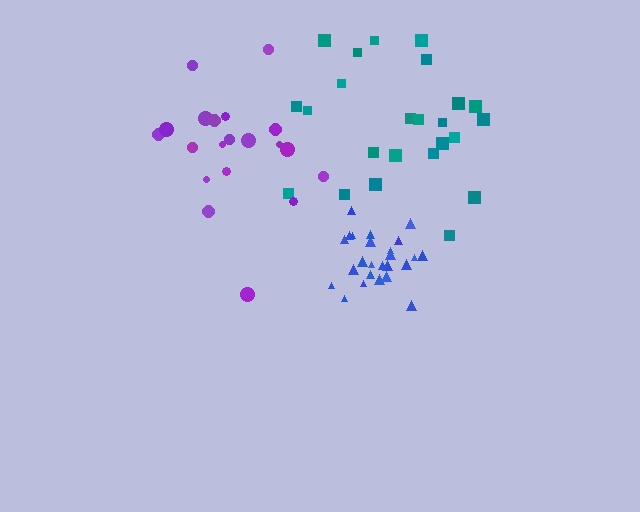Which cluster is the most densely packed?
Blue.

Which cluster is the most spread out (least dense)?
Teal.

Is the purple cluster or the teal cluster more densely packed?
Purple.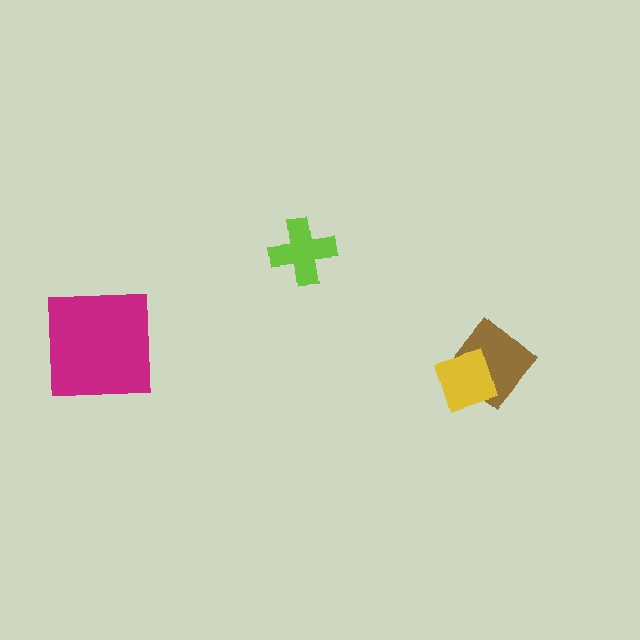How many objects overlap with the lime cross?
0 objects overlap with the lime cross.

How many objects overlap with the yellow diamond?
1 object overlaps with the yellow diamond.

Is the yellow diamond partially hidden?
No, no other shape covers it.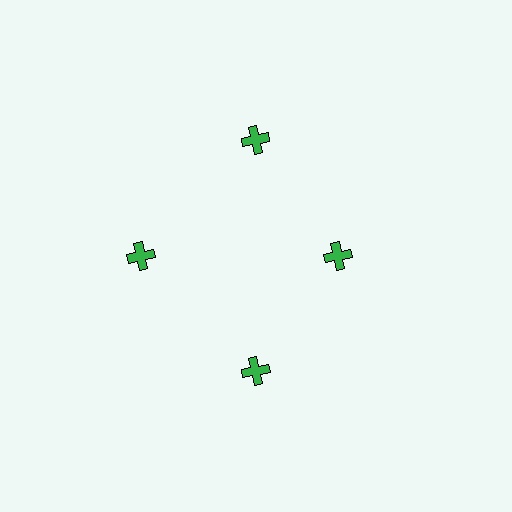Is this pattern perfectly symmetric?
No. The 4 green crosses are arranged in a ring, but one element near the 3 o'clock position is pulled inward toward the center, breaking the 4-fold rotational symmetry.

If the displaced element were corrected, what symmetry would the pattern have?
It would have 4-fold rotational symmetry — the pattern would map onto itself every 90 degrees.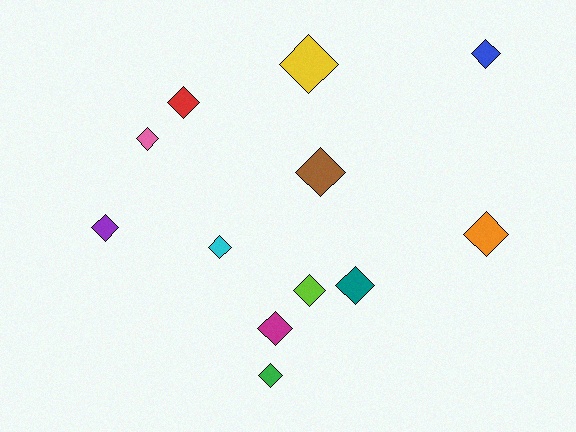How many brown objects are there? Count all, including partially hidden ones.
There is 1 brown object.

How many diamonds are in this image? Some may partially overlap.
There are 12 diamonds.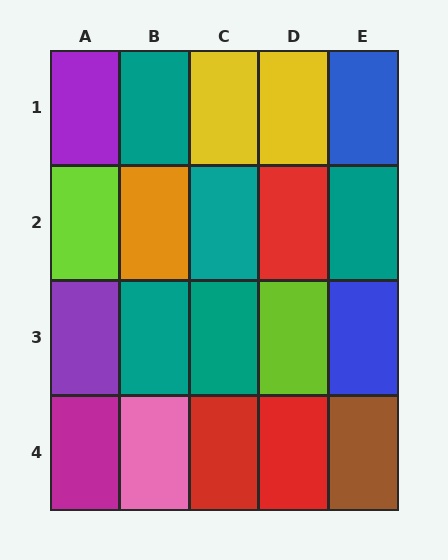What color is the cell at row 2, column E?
Teal.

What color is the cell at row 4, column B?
Pink.